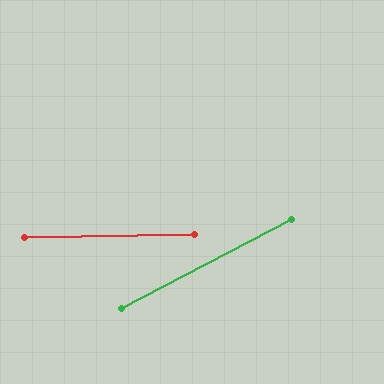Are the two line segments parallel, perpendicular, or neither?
Neither parallel nor perpendicular — they differ by about 27°.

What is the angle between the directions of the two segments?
Approximately 27 degrees.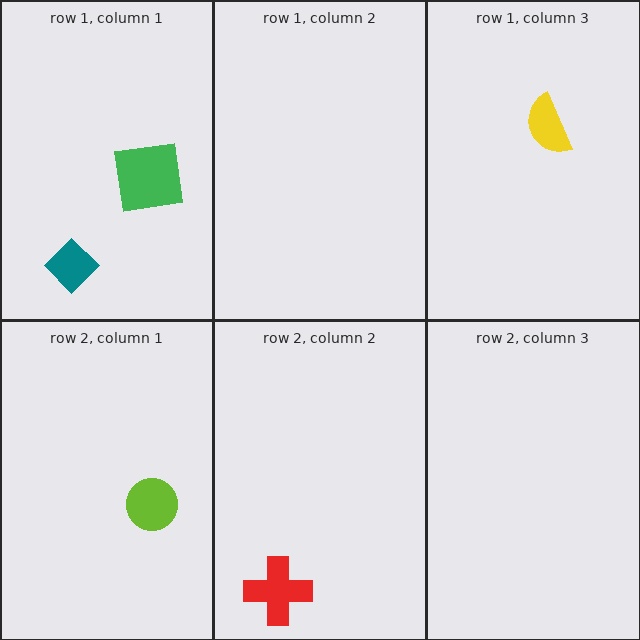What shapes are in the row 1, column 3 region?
The yellow semicircle.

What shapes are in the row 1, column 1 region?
The green square, the teal diamond.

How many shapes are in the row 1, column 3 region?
1.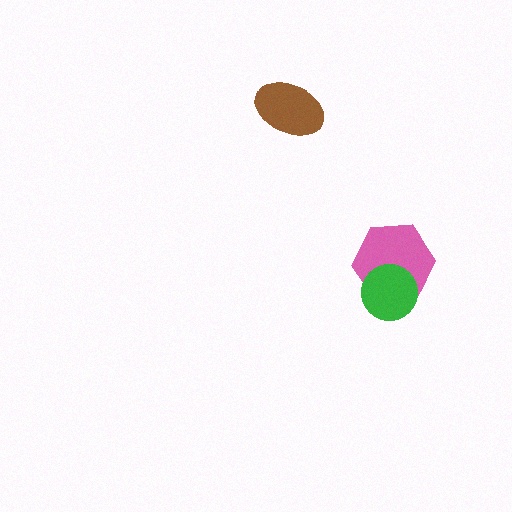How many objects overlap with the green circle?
1 object overlaps with the green circle.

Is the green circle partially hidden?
No, no other shape covers it.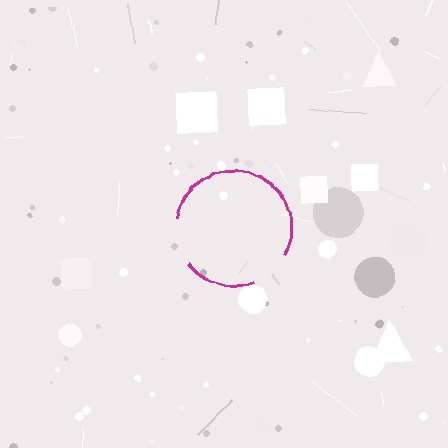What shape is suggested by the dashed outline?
The dashed outline suggests a circle.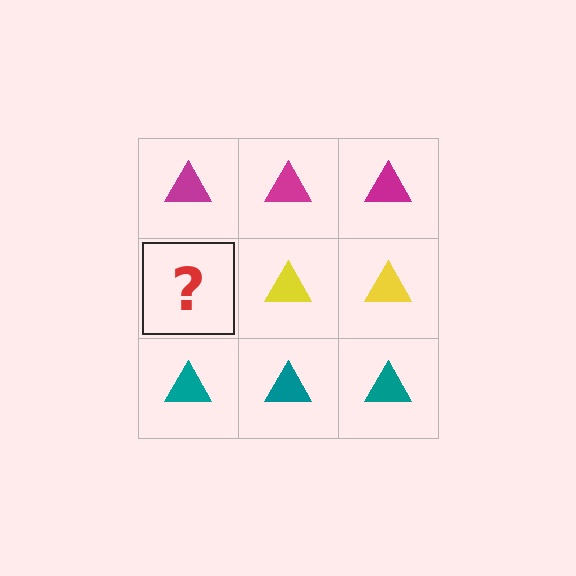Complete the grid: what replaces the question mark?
The question mark should be replaced with a yellow triangle.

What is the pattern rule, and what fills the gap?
The rule is that each row has a consistent color. The gap should be filled with a yellow triangle.